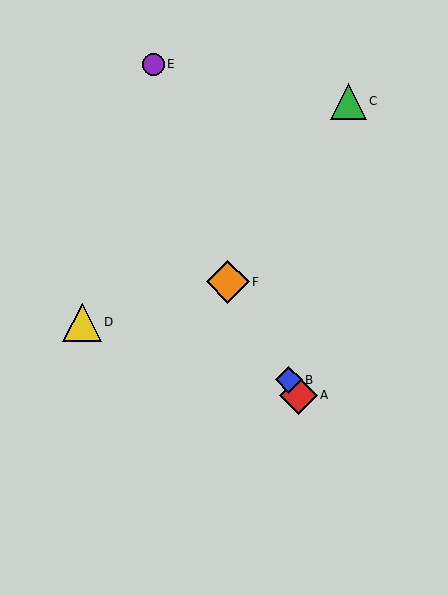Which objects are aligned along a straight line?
Objects A, B, F are aligned along a straight line.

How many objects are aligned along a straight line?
3 objects (A, B, F) are aligned along a straight line.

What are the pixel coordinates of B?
Object B is at (289, 380).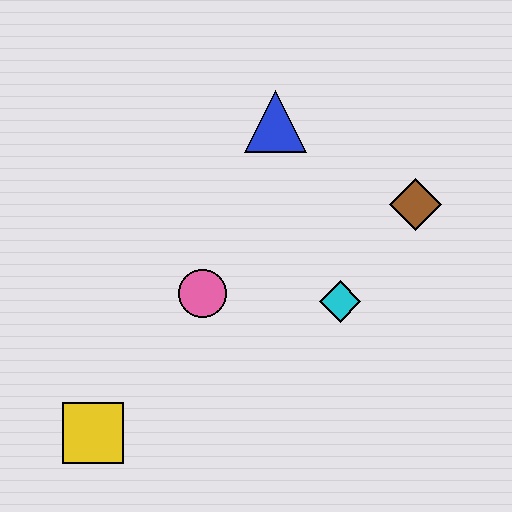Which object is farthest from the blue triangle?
The yellow square is farthest from the blue triangle.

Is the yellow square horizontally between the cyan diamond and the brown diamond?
No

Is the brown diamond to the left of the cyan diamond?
No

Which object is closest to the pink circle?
The cyan diamond is closest to the pink circle.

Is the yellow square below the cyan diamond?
Yes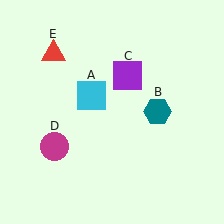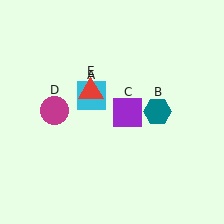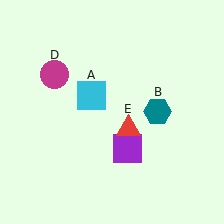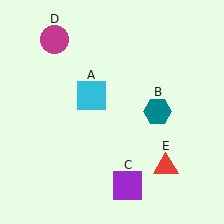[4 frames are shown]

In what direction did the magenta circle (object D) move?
The magenta circle (object D) moved up.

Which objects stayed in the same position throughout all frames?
Cyan square (object A) and teal hexagon (object B) remained stationary.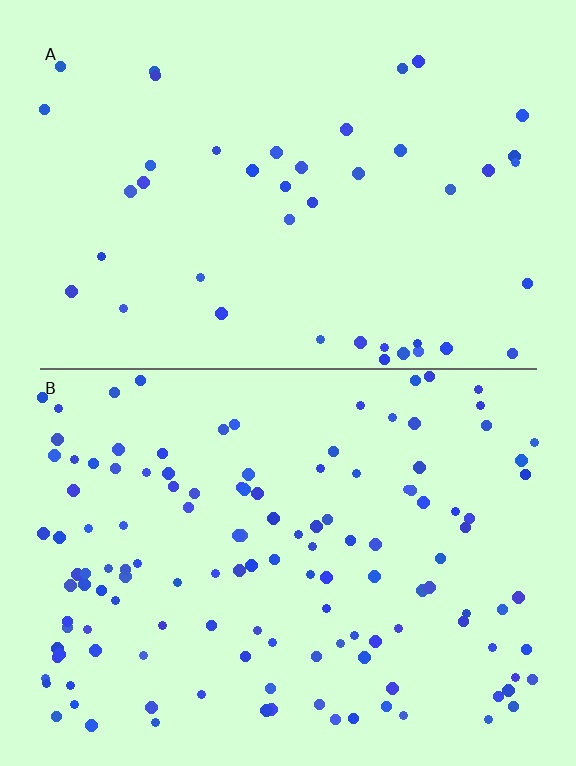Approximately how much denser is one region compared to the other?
Approximately 3.0× — region B over region A.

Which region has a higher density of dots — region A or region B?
B (the bottom).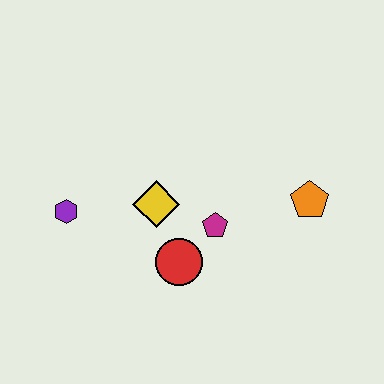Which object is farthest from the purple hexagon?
The orange pentagon is farthest from the purple hexagon.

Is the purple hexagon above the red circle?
Yes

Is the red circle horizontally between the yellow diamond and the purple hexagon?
No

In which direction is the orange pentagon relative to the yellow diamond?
The orange pentagon is to the right of the yellow diamond.